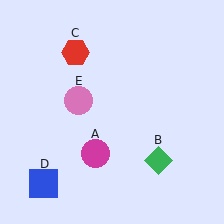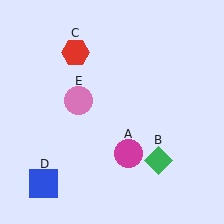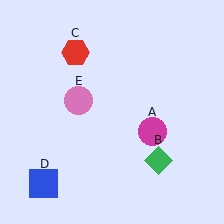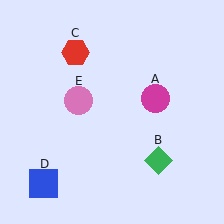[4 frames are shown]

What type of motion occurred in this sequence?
The magenta circle (object A) rotated counterclockwise around the center of the scene.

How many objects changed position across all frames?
1 object changed position: magenta circle (object A).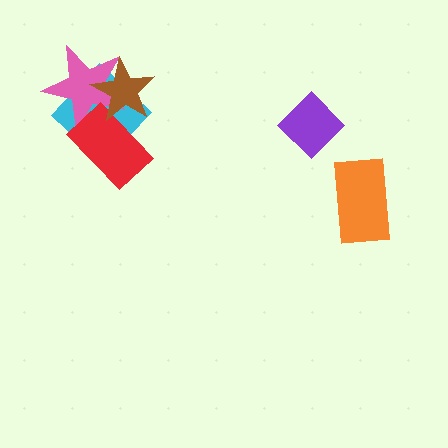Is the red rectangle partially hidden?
Yes, it is partially covered by another shape.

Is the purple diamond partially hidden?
No, no other shape covers it.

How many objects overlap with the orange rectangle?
0 objects overlap with the orange rectangle.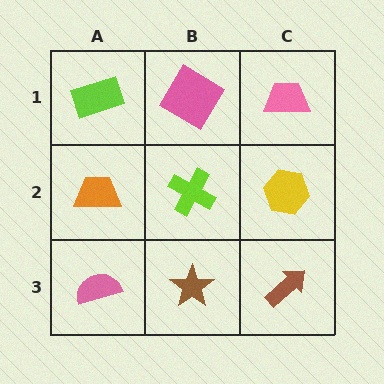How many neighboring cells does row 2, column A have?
3.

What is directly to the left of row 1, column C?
A pink diamond.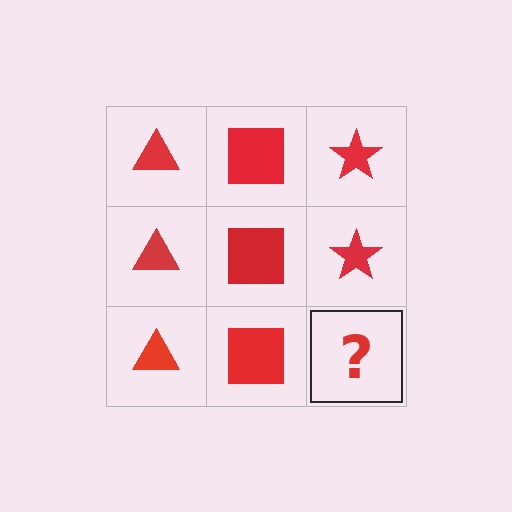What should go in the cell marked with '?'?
The missing cell should contain a red star.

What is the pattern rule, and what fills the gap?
The rule is that each column has a consistent shape. The gap should be filled with a red star.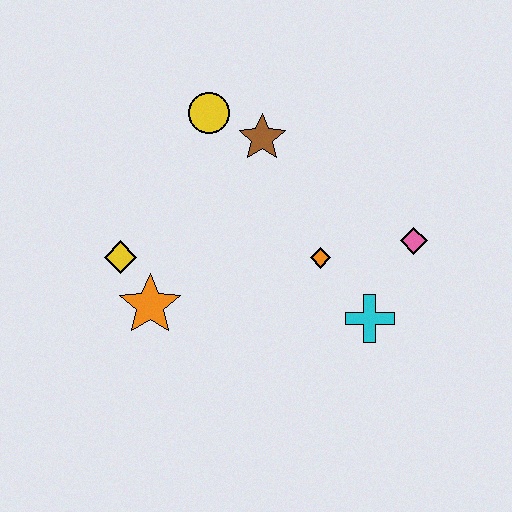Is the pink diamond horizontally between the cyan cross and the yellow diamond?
No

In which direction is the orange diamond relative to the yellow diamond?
The orange diamond is to the right of the yellow diamond.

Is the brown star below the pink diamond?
No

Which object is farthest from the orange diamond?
The yellow diamond is farthest from the orange diamond.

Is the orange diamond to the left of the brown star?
No